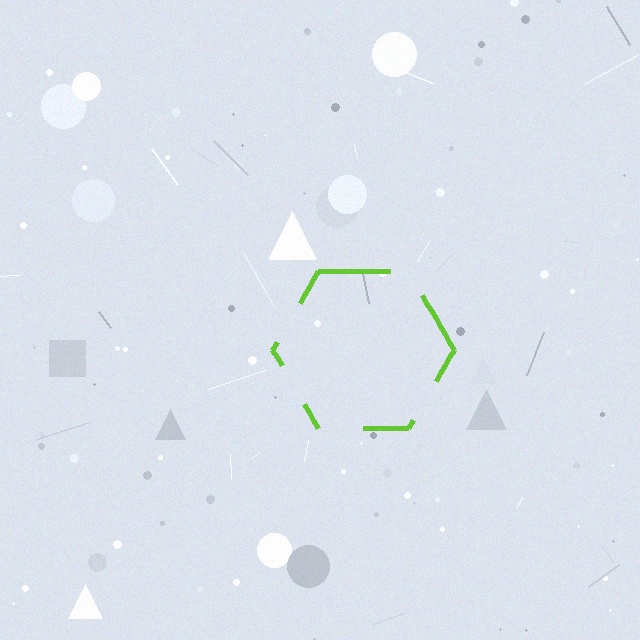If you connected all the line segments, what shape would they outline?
They would outline a hexagon.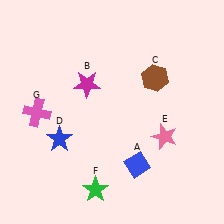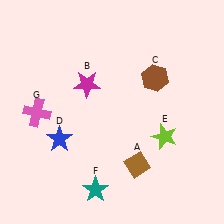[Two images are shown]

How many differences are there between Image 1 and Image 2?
There are 3 differences between the two images.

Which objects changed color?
A changed from blue to brown. E changed from pink to lime. F changed from green to teal.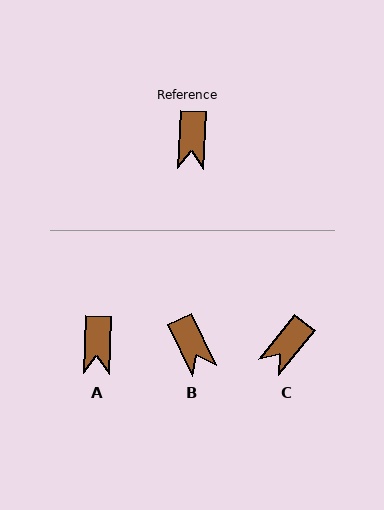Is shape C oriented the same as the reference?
No, it is off by about 37 degrees.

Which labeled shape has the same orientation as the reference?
A.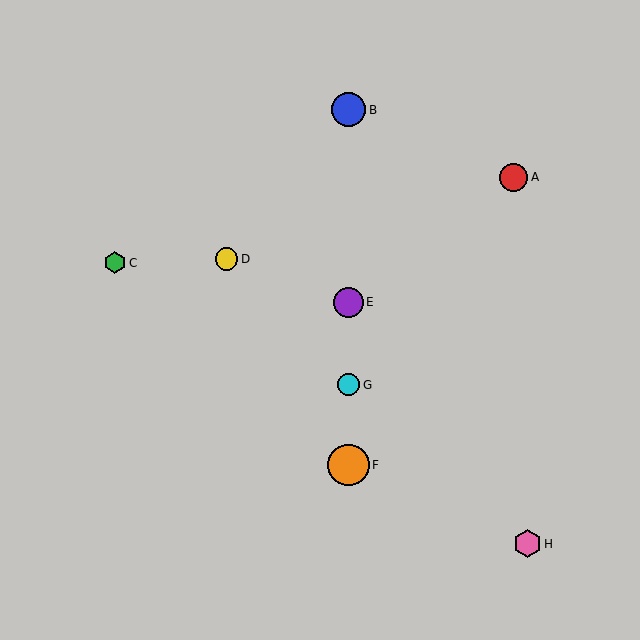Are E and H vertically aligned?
No, E is at x≈348 and H is at x≈527.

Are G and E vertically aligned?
Yes, both are at x≈348.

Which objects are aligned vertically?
Objects B, E, F, G are aligned vertically.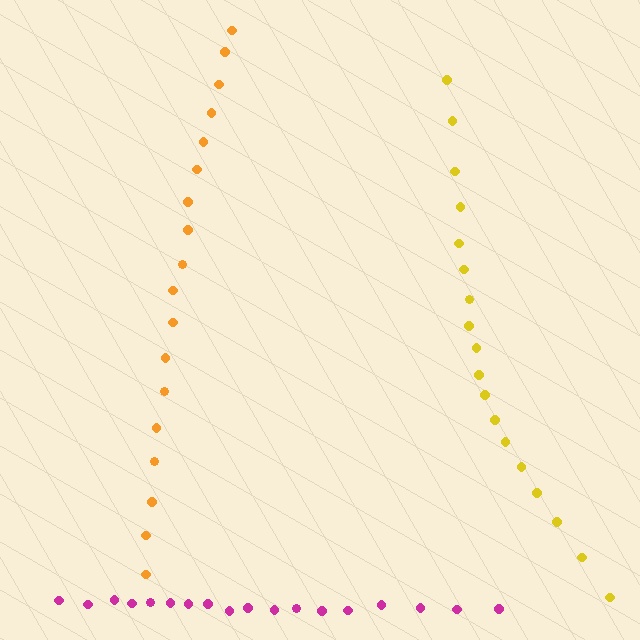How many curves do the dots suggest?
There are 3 distinct paths.